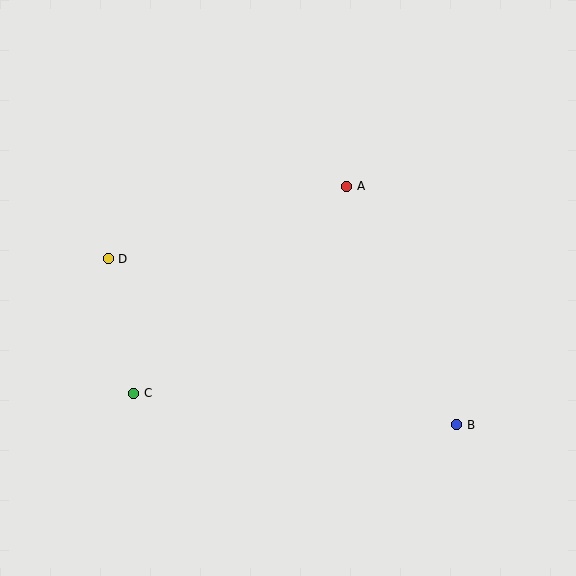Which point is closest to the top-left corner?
Point D is closest to the top-left corner.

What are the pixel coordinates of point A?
Point A is at (347, 186).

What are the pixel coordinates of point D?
Point D is at (108, 259).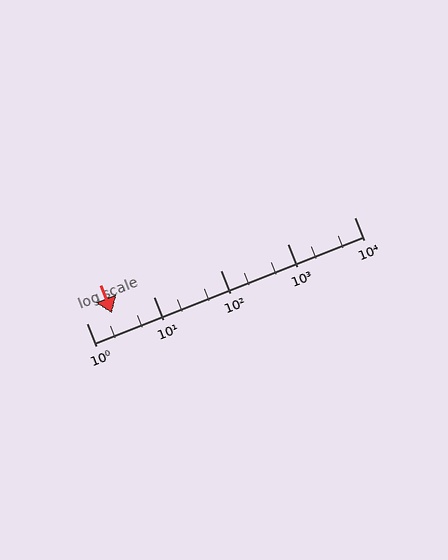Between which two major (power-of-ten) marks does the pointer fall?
The pointer is between 1 and 10.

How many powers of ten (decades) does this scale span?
The scale spans 4 decades, from 1 to 10000.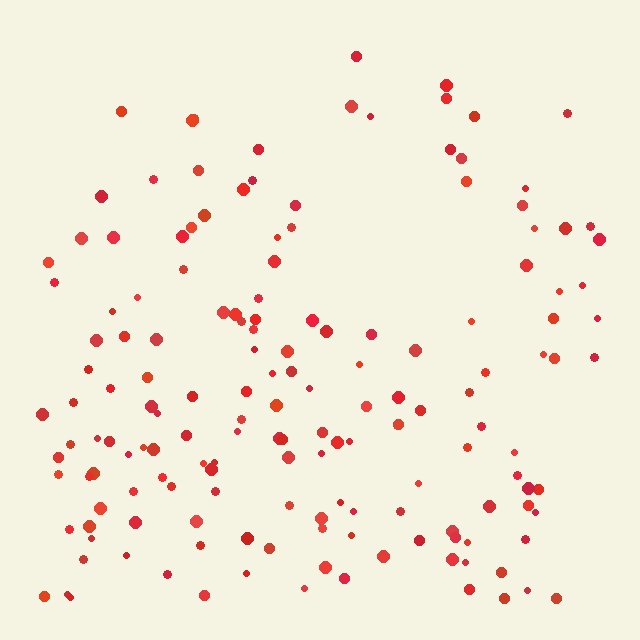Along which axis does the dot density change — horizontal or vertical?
Vertical.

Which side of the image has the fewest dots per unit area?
The top.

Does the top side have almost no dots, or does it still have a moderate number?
Still a moderate number, just noticeably fewer than the bottom.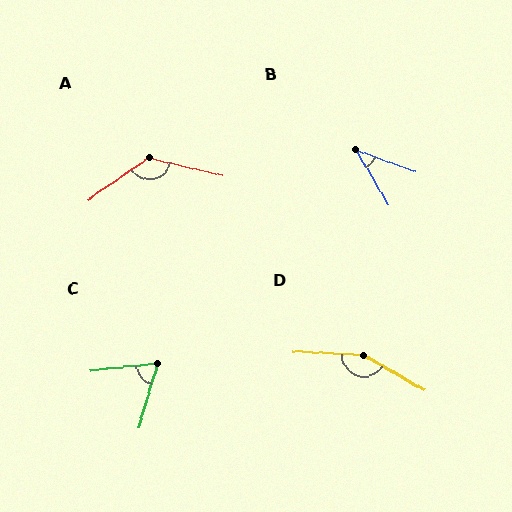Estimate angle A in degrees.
Approximately 132 degrees.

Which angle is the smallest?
B, at approximately 39 degrees.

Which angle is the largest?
D, at approximately 153 degrees.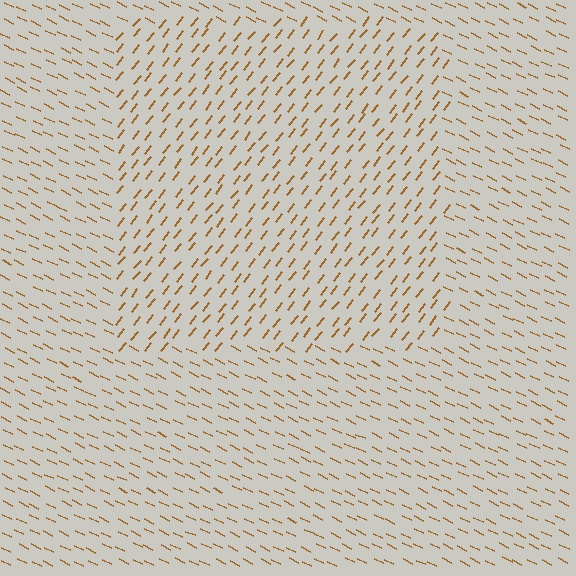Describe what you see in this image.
The image is filled with small brown line segments. A rectangle region in the image has lines oriented differently from the surrounding lines, creating a visible texture boundary.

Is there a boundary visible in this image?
Yes, there is a texture boundary formed by a change in line orientation.